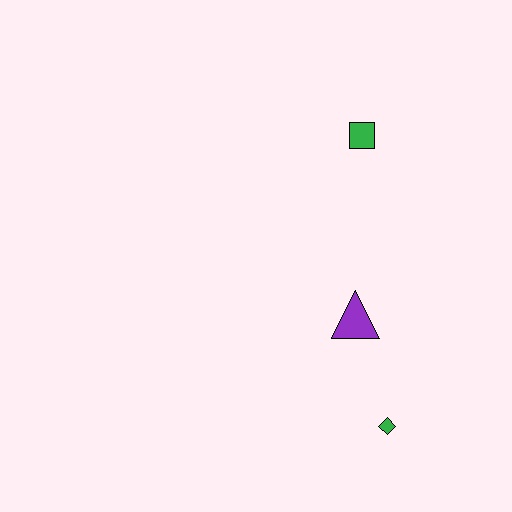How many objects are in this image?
There are 3 objects.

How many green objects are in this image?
There are 2 green objects.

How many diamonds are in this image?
There is 1 diamond.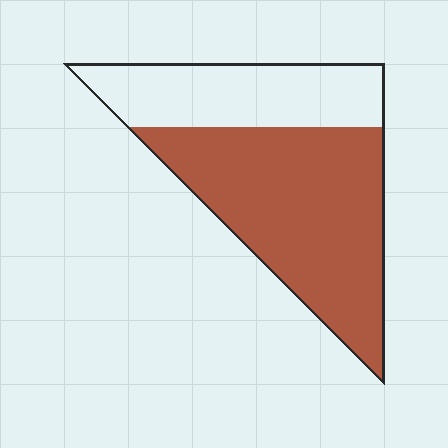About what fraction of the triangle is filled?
About five eighths (5/8).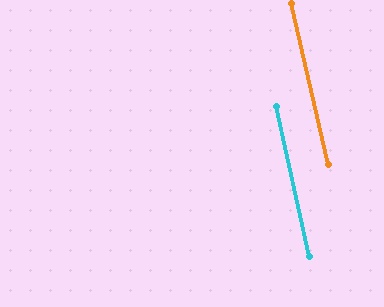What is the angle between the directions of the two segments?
Approximately 0 degrees.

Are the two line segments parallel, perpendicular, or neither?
Parallel — their directions differ by only 0.1°.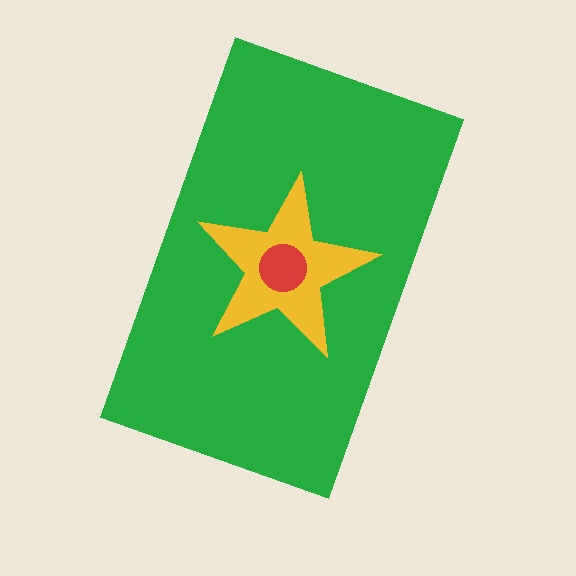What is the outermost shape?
The green rectangle.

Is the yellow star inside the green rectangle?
Yes.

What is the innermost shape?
The red circle.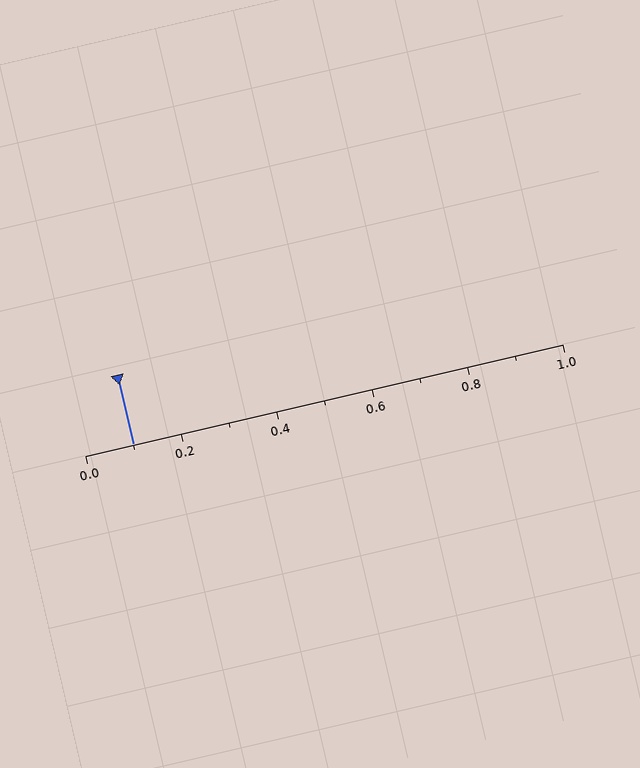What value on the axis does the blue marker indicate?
The marker indicates approximately 0.1.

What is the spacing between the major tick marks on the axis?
The major ticks are spaced 0.2 apart.